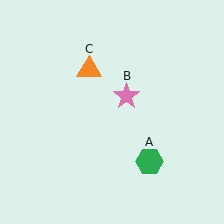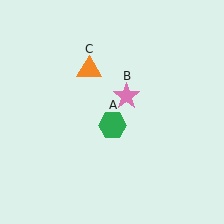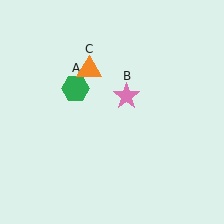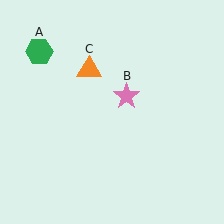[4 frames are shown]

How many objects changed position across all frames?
1 object changed position: green hexagon (object A).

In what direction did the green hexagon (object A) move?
The green hexagon (object A) moved up and to the left.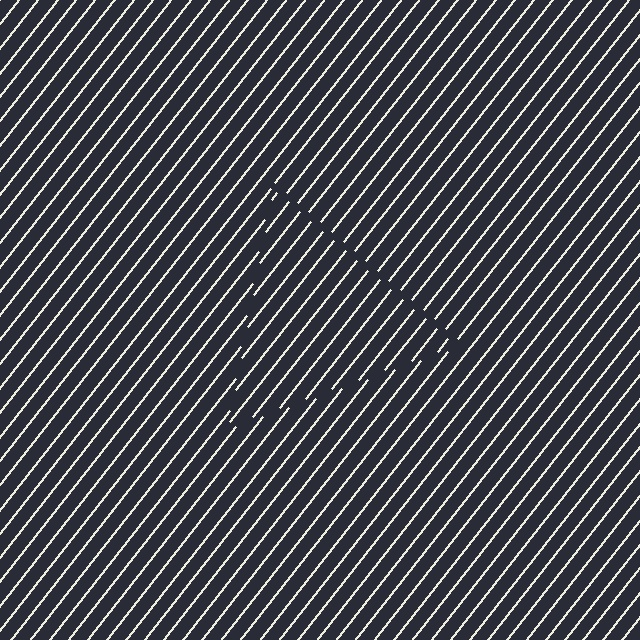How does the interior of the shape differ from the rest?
The interior of the shape contains the same grating, shifted by half a period — the contour is defined by the phase discontinuity where line-ends from the inner and outer gratings abut.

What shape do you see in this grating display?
An illusory triangle. The interior of the shape contains the same grating, shifted by half a period — the contour is defined by the phase discontinuity where line-ends from the inner and outer gratings abut.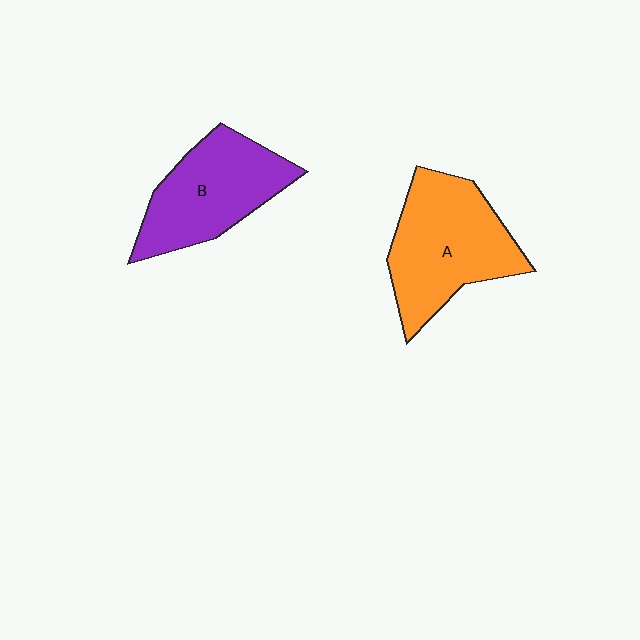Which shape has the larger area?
Shape A (orange).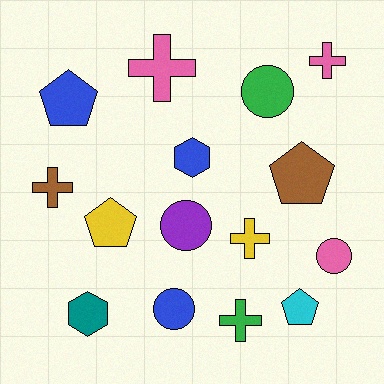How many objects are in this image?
There are 15 objects.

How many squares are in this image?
There are no squares.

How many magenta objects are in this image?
There are no magenta objects.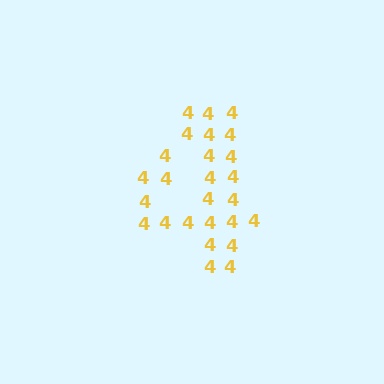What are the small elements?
The small elements are digit 4's.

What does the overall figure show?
The overall figure shows the digit 4.